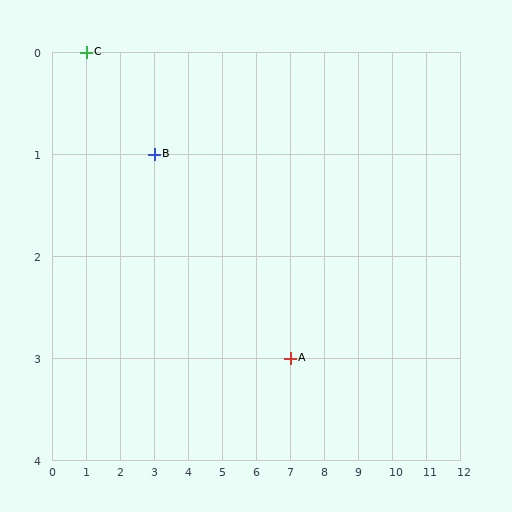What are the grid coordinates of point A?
Point A is at grid coordinates (7, 3).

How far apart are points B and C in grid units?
Points B and C are 2 columns and 1 row apart (about 2.2 grid units diagonally).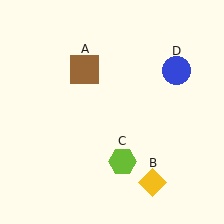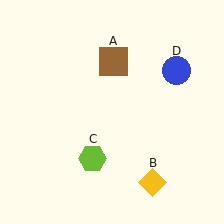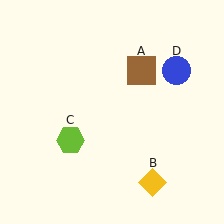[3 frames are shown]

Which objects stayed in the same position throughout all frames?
Yellow diamond (object B) and blue circle (object D) remained stationary.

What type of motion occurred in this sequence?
The brown square (object A), lime hexagon (object C) rotated clockwise around the center of the scene.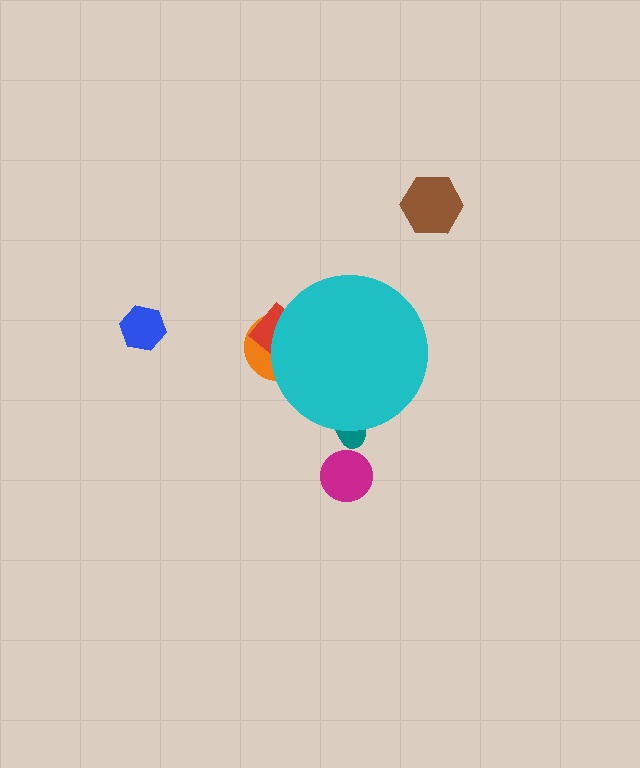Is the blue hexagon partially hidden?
No, the blue hexagon is fully visible.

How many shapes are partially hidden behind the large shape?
3 shapes are partially hidden.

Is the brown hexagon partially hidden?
No, the brown hexagon is fully visible.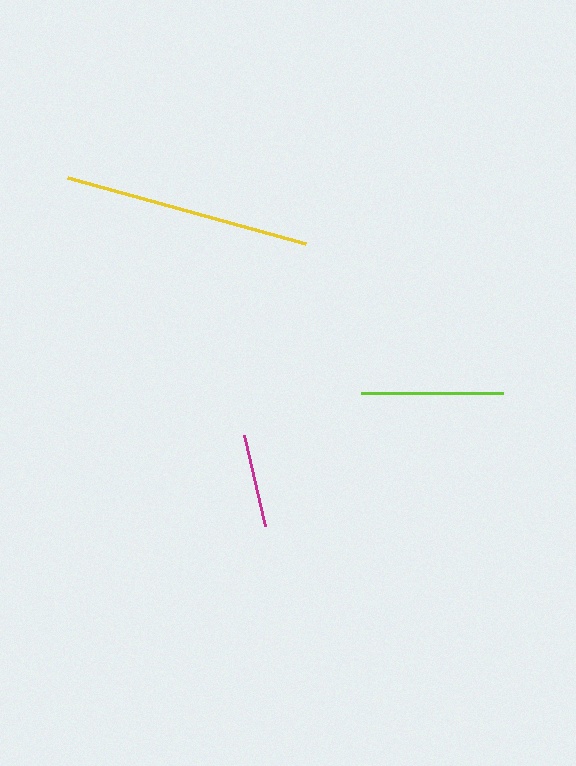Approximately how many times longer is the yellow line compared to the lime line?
The yellow line is approximately 1.7 times the length of the lime line.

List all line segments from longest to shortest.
From longest to shortest: yellow, lime, magenta.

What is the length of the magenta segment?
The magenta segment is approximately 93 pixels long.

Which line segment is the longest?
The yellow line is the longest at approximately 247 pixels.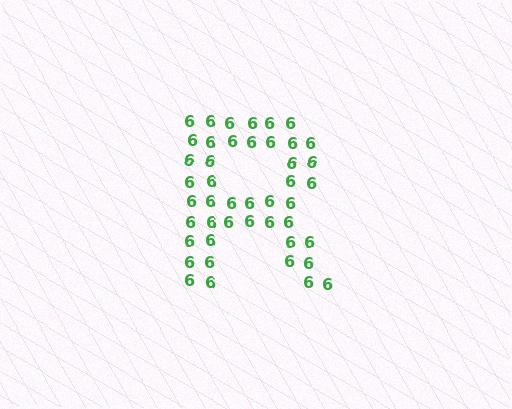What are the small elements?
The small elements are digit 6's.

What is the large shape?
The large shape is the letter R.